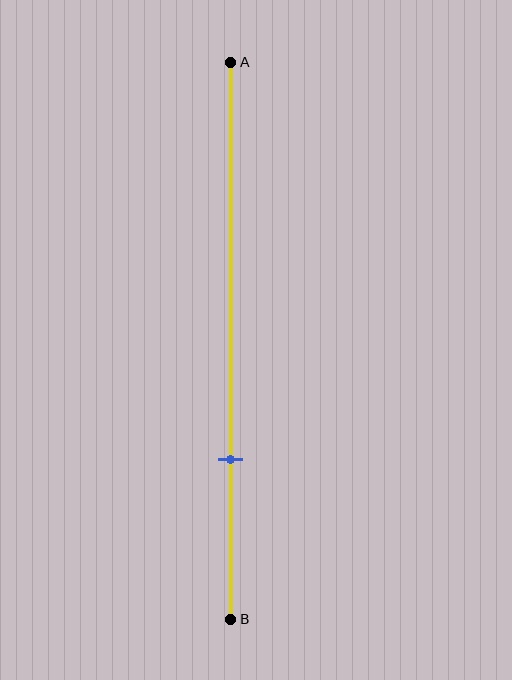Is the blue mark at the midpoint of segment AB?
No, the mark is at about 70% from A, not at the 50% midpoint.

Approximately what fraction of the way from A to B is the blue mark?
The blue mark is approximately 70% of the way from A to B.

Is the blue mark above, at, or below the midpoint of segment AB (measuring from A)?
The blue mark is below the midpoint of segment AB.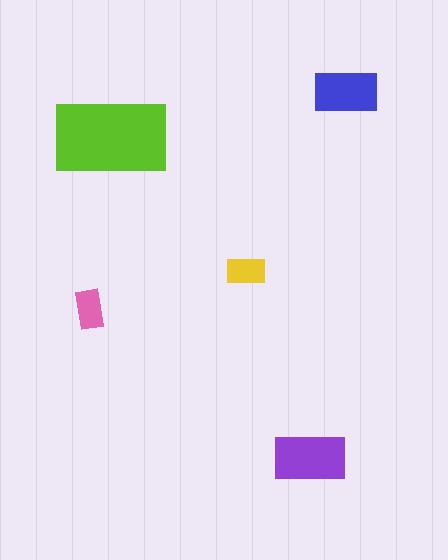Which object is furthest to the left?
The pink rectangle is leftmost.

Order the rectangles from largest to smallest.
the lime one, the purple one, the blue one, the pink one, the yellow one.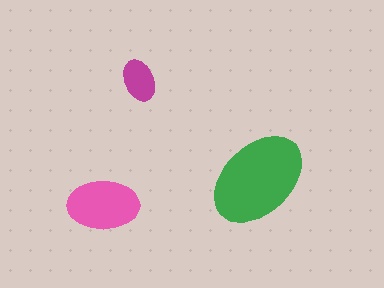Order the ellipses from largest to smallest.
the green one, the pink one, the magenta one.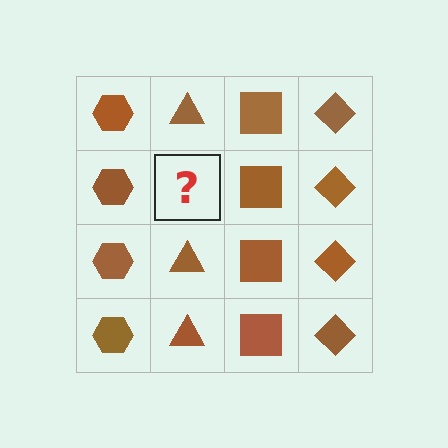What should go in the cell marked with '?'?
The missing cell should contain a brown triangle.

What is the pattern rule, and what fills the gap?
The rule is that each column has a consistent shape. The gap should be filled with a brown triangle.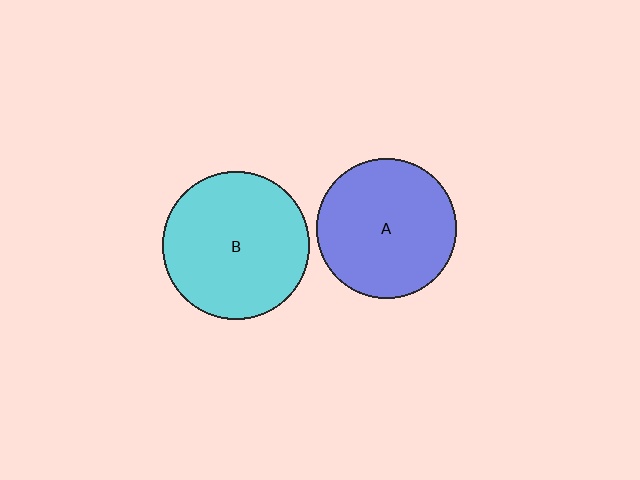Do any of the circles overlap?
No, none of the circles overlap.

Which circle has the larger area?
Circle B (cyan).